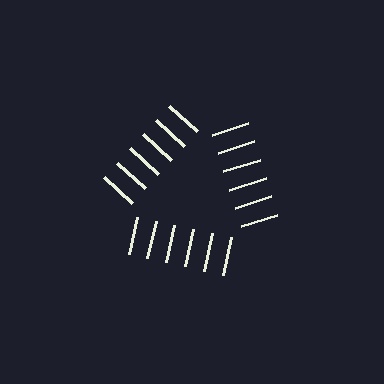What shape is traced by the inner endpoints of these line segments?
An illusory triangle — the line segments terminate on its edges but no continuous stroke is drawn.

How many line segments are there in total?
18 — 6 along each of the 3 edges.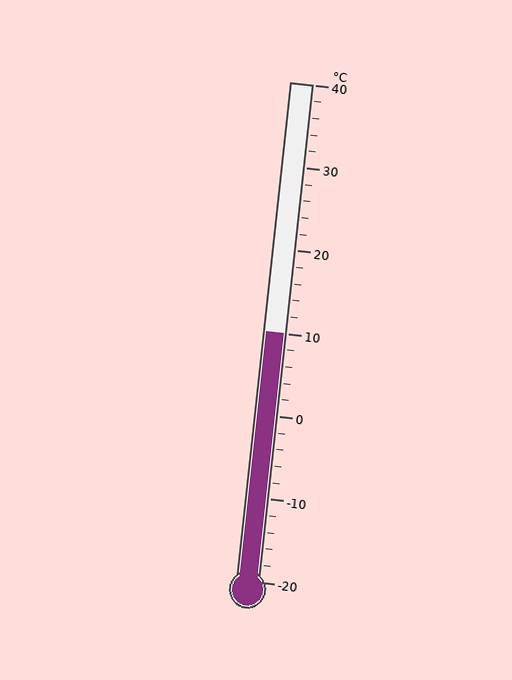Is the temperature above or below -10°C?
The temperature is above -10°C.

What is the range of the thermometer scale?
The thermometer scale ranges from -20°C to 40°C.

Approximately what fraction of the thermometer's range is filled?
The thermometer is filled to approximately 50% of its range.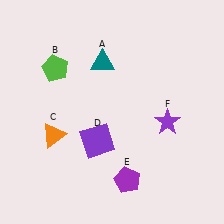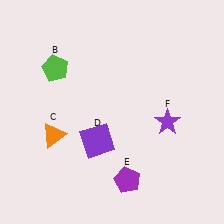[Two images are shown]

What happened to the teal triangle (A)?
The teal triangle (A) was removed in Image 2. It was in the top-left area of Image 1.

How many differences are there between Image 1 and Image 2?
There is 1 difference between the two images.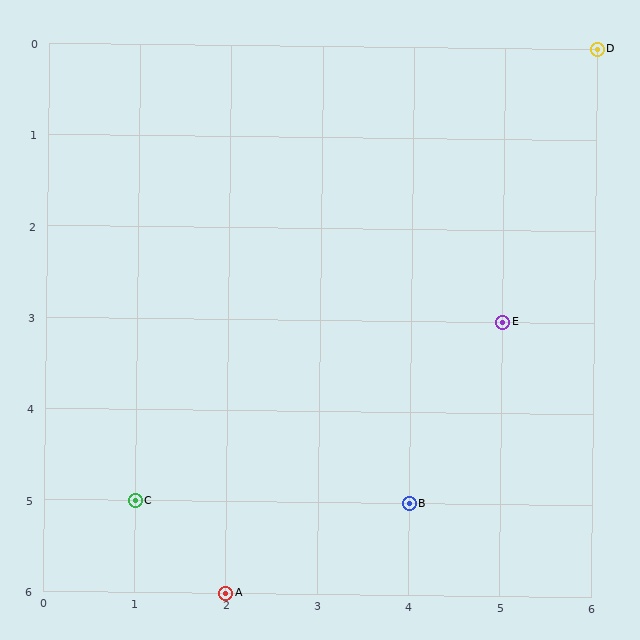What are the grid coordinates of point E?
Point E is at grid coordinates (5, 3).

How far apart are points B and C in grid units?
Points B and C are 3 columns apart.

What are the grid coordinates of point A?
Point A is at grid coordinates (2, 6).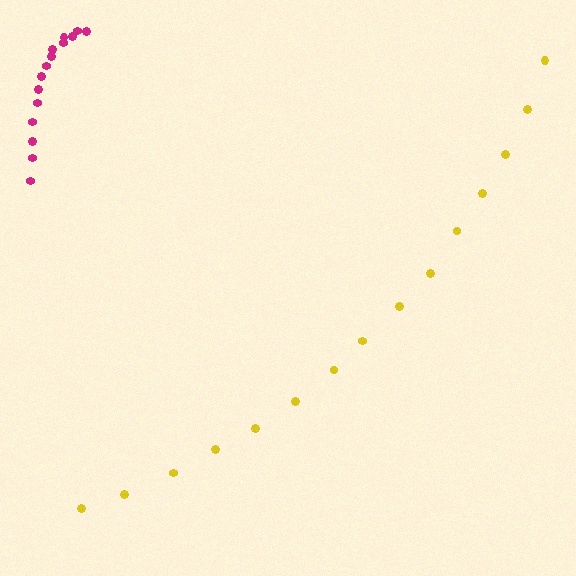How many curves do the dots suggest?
There are 2 distinct paths.